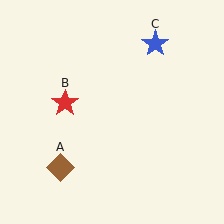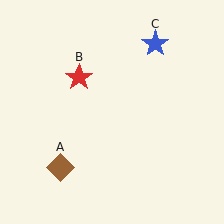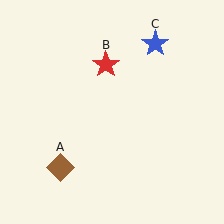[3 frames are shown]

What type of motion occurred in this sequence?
The red star (object B) rotated clockwise around the center of the scene.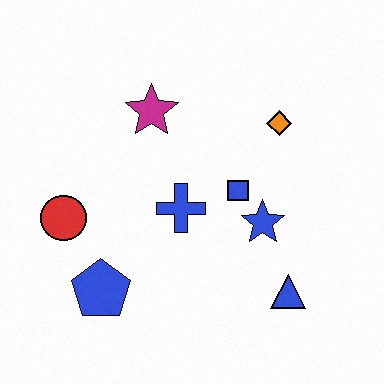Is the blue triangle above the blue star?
No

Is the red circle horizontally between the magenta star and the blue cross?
No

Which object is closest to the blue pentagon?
The red circle is closest to the blue pentagon.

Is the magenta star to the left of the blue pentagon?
No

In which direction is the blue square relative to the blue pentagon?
The blue square is to the right of the blue pentagon.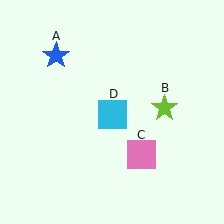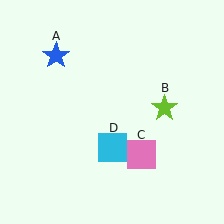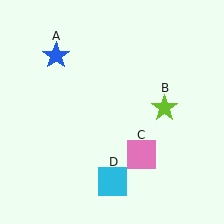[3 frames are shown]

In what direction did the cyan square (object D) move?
The cyan square (object D) moved down.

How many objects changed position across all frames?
1 object changed position: cyan square (object D).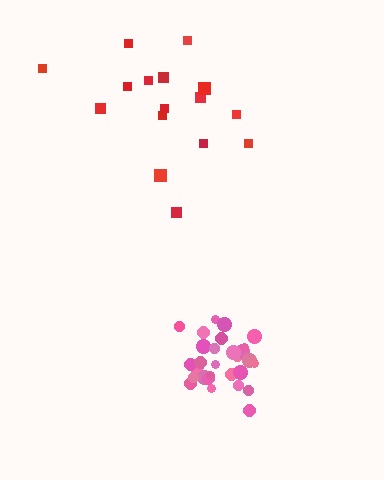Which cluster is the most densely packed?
Pink.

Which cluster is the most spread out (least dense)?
Red.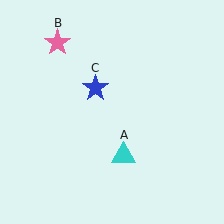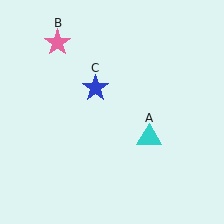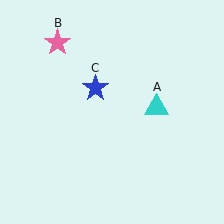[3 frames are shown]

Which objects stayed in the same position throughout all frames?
Pink star (object B) and blue star (object C) remained stationary.